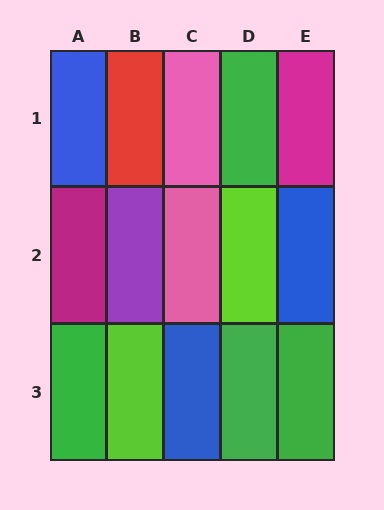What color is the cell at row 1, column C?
Pink.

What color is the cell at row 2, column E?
Blue.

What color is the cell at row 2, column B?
Purple.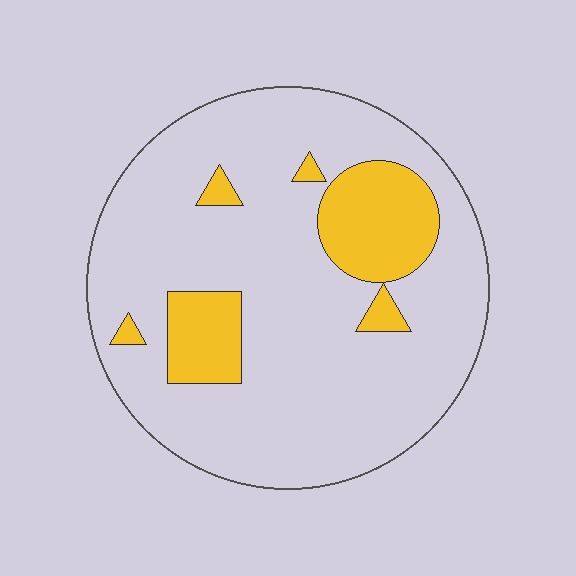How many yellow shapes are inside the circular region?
6.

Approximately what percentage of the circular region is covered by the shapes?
Approximately 20%.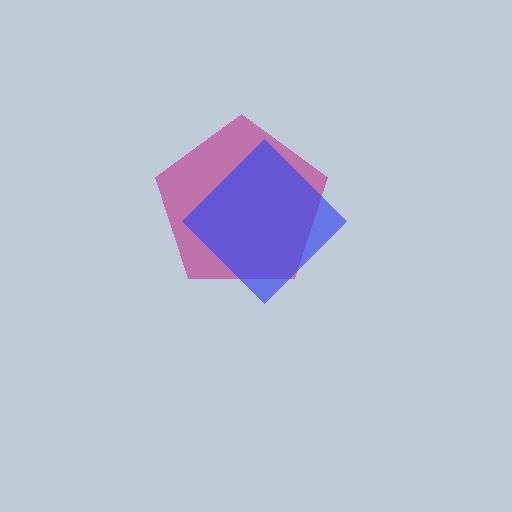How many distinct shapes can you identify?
There are 2 distinct shapes: a magenta pentagon, a blue diamond.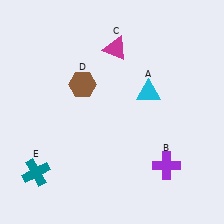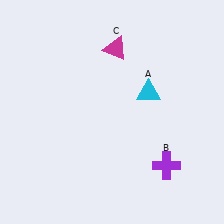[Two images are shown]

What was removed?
The teal cross (E), the brown hexagon (D) were removed in Image 2.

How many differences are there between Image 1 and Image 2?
There are 2 differences between the two images.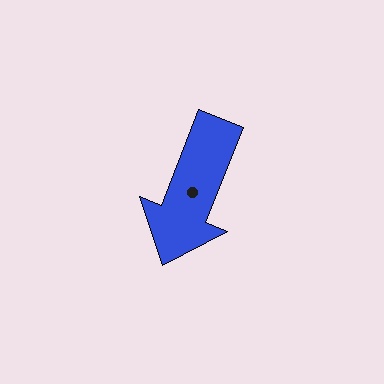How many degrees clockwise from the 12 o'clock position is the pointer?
Approximately 202 degrees.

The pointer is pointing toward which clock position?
Roughly 7 o'clock.